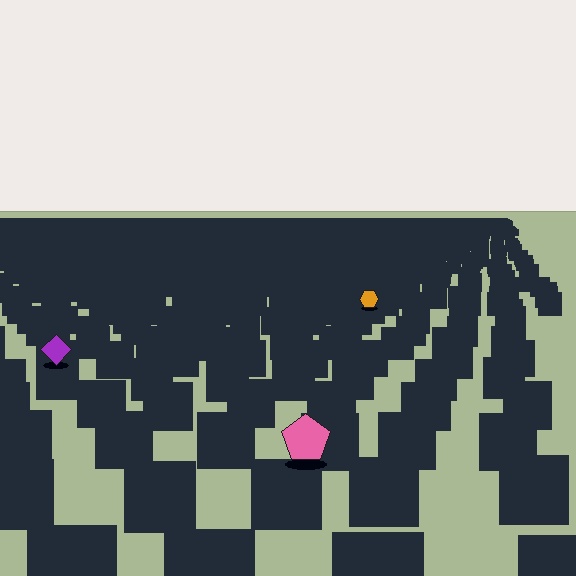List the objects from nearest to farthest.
From nearest to farthest: the pink pentagon, the purple diamond, the orange hexagon.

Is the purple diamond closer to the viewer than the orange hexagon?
Yes. The purple diamond is closer — you can tell from the texture gradient: the ground texture is coarser near it.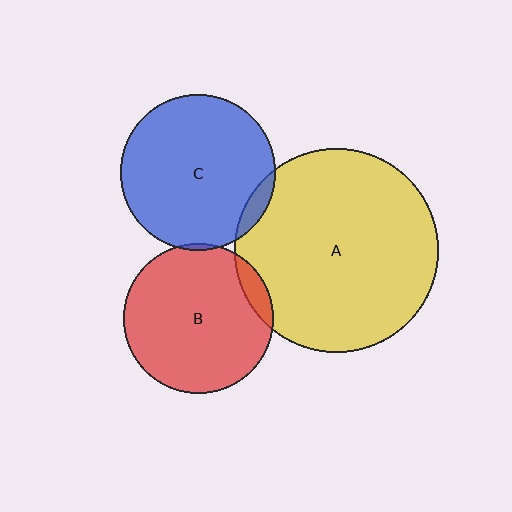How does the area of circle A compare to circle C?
Approximately 1.7 times.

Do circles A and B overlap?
Yes.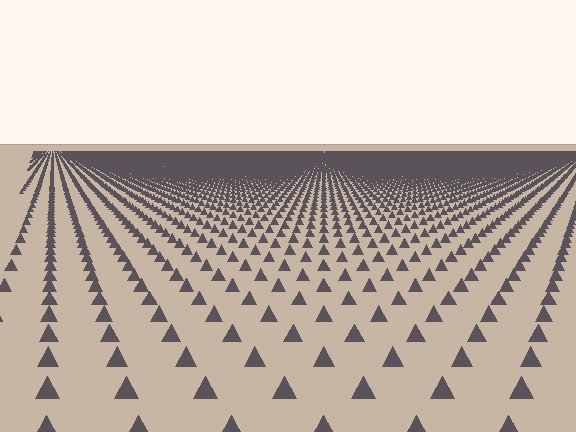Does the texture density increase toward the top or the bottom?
Density increases toward the top.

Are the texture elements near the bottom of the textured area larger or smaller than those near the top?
Larger. Near the bottom, elements are closer to the viewer and appear at a bigger on-screen size.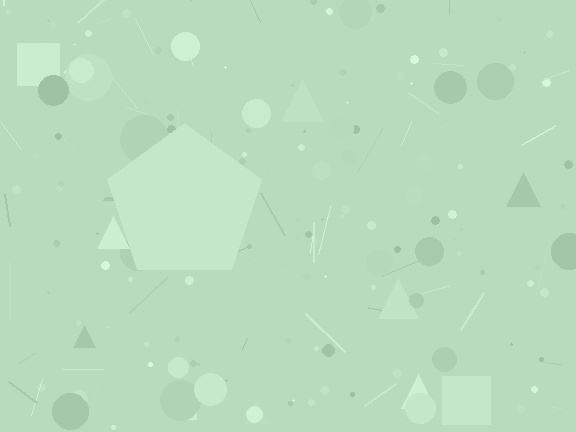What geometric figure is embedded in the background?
A pentagon is embedded in the background.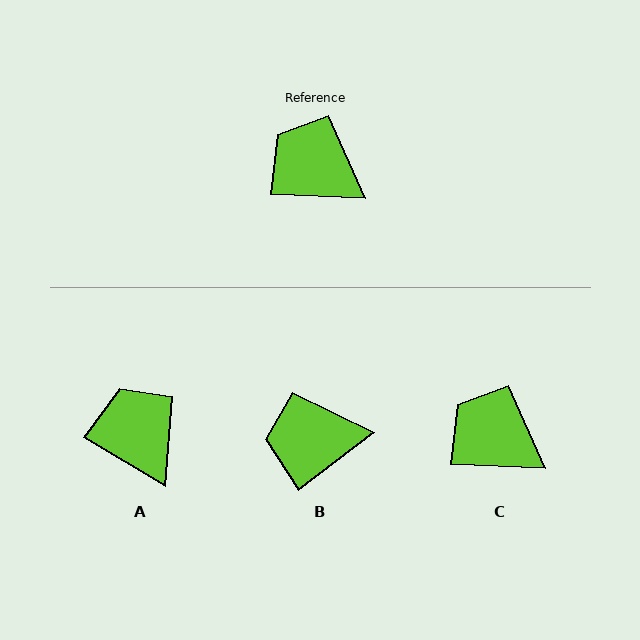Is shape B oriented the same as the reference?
No, it is off by about 40 degrees.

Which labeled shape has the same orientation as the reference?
C.